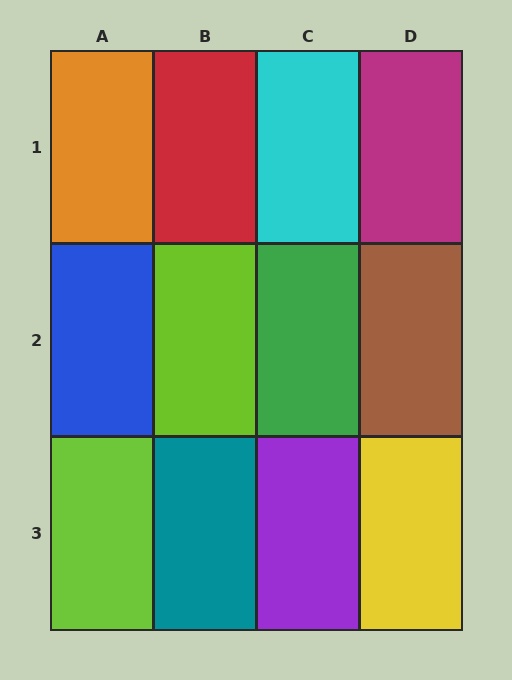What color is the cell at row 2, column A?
Blue.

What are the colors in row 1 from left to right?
Orange, red, cyan, magenta.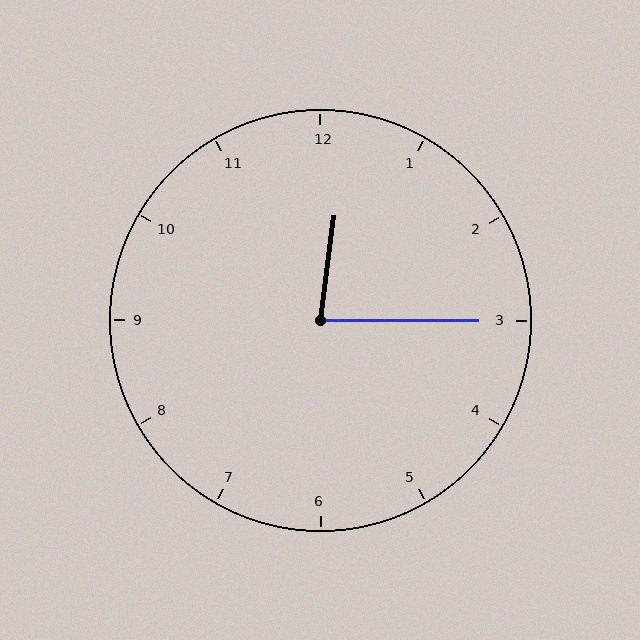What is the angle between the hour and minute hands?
Approximately 82 degrees.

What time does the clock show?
12:15.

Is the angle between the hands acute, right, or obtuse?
It is acute.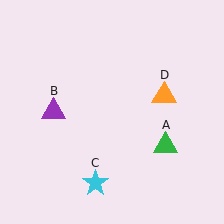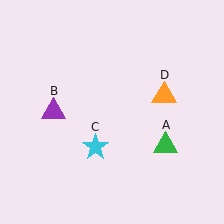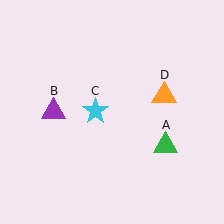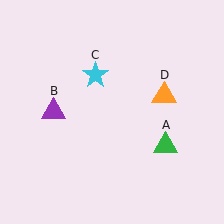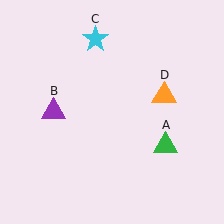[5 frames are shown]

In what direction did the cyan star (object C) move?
The cyan star (object C) moved up.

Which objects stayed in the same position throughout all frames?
Green triangle (object A) and purple triangle (object B) and orange triangle (object D) remained stationary.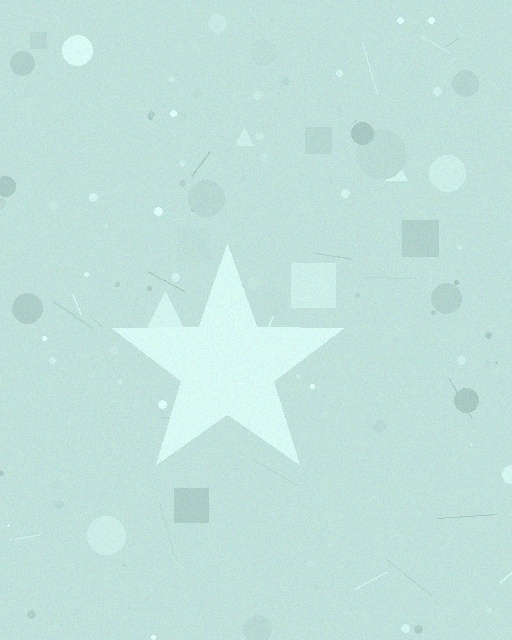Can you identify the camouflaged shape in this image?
The camouflaged shape is a star.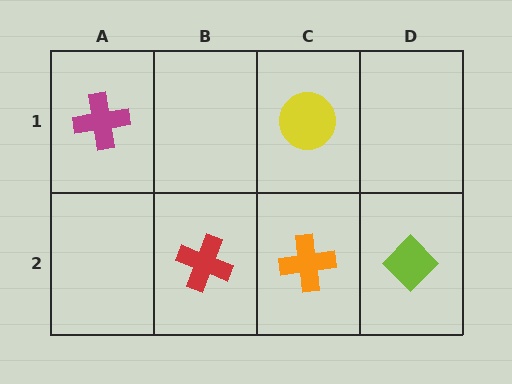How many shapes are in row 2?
3 shapes.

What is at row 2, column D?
A lime diamond.